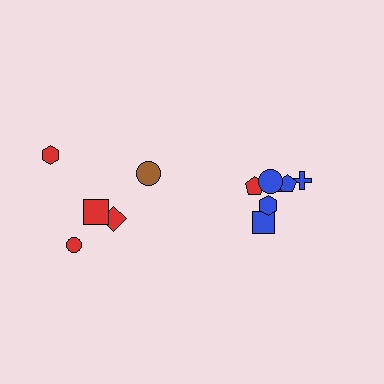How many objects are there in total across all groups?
There are 12 objects.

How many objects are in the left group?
There are 5 objects.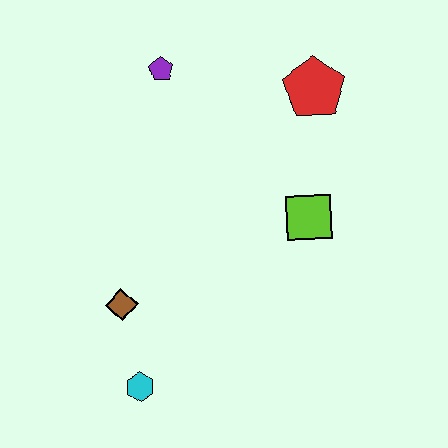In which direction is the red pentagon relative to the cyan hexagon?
The red pentagon is above the cyan hexagon.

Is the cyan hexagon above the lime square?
No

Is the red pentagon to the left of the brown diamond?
No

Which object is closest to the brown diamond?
The cyan hexagon is closest to the brown diamond.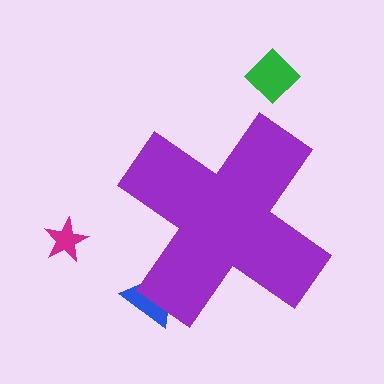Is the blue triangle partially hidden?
Yes, the blue triangle is partially hidden behind the purple cross.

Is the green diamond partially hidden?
No, the green diamond is fully visible.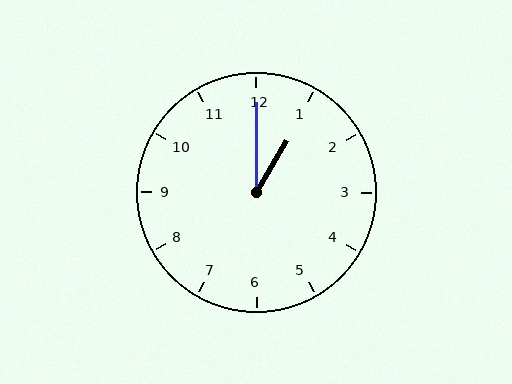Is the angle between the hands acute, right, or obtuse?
It is acute.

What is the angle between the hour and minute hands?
Approximately 30 degrees.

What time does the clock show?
1:00.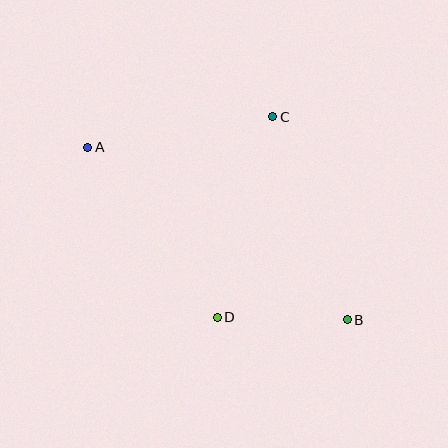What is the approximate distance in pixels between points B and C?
The distance between B and C is approximately 216 pixels.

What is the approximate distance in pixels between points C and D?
The distance between C and D is approximately 208 pixels.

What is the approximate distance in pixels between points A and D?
The distance between A and D is approximately 214 pixels.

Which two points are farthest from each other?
Points A and B are farthest from each other.